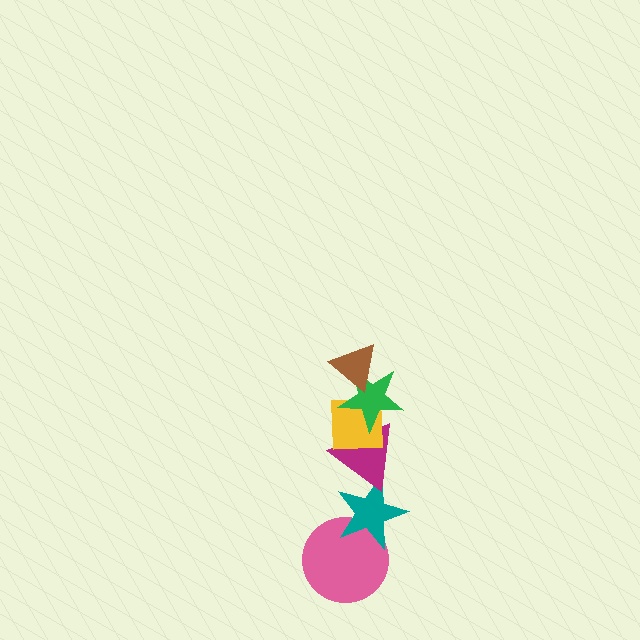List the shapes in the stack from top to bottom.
From top to bottom: the brown triangle, the green star, the yellow square, the magenta triangle, the teal star, the pink circle.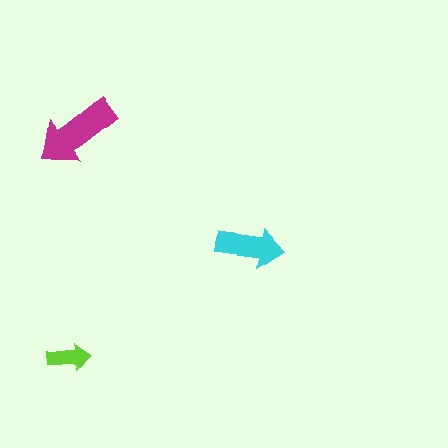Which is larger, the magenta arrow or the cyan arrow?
The magenta one.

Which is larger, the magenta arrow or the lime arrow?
The magenta one.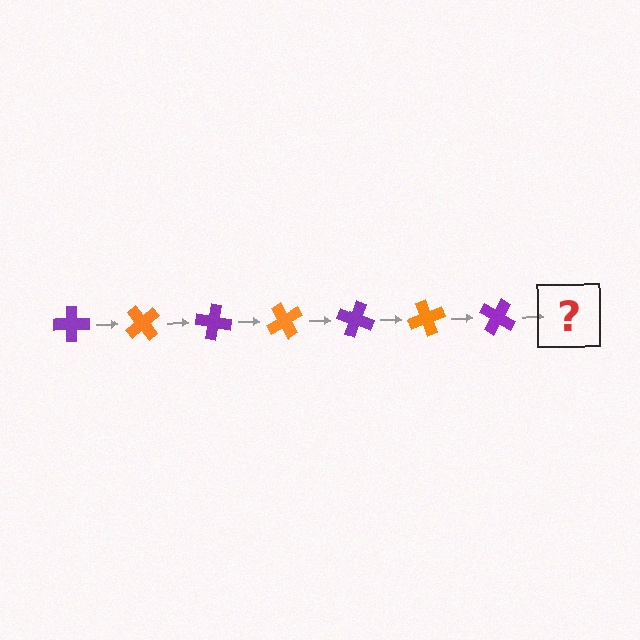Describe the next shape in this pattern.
It should be an orange cross, rotated 350 degrees from the start.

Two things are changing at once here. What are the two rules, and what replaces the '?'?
The two rules are that it rotates 50 degrees each step and the color cycles through purple and orange. The '?' should be an orange cross, rotated 350 degrees from the start.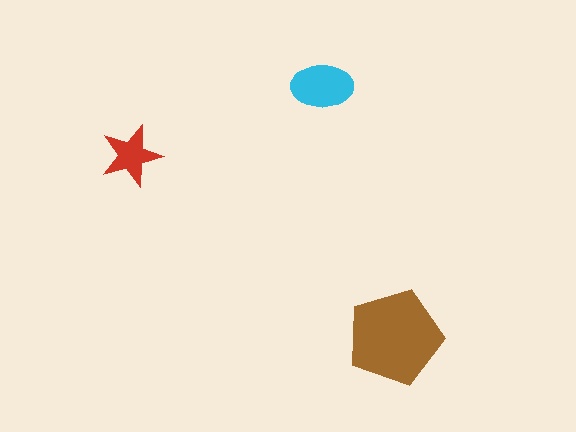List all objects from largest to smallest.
The brown pentagon, the cyan ellipse, the red star.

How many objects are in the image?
There are 3 objects in the image.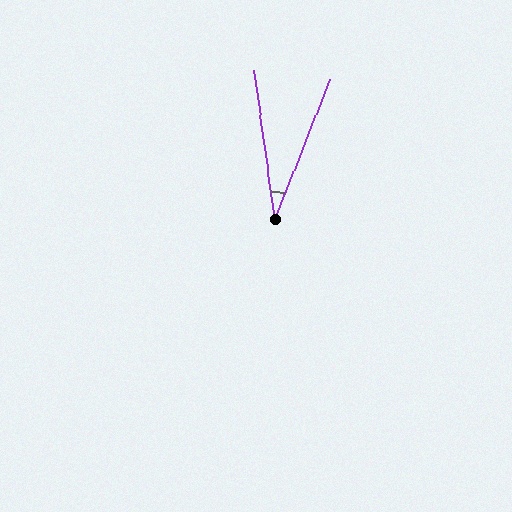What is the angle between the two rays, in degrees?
Approximately 30 degrees.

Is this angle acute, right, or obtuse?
It is acute.